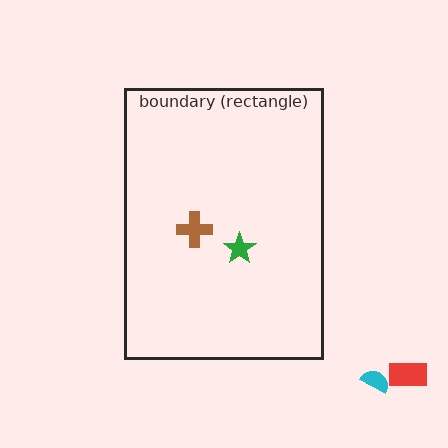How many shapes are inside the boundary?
2 inside, 2 outside.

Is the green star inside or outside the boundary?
Inside.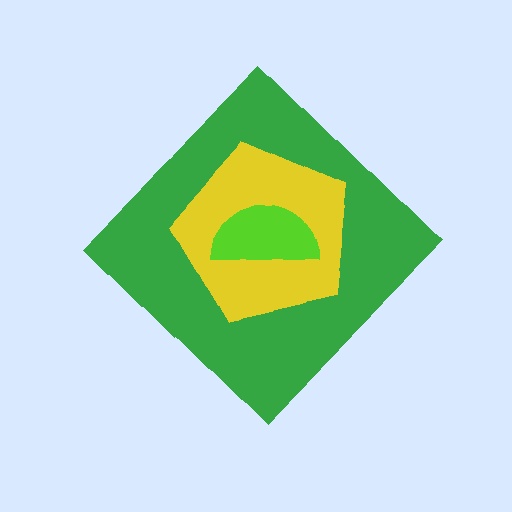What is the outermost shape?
The green diamond.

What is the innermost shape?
The lime semicircle.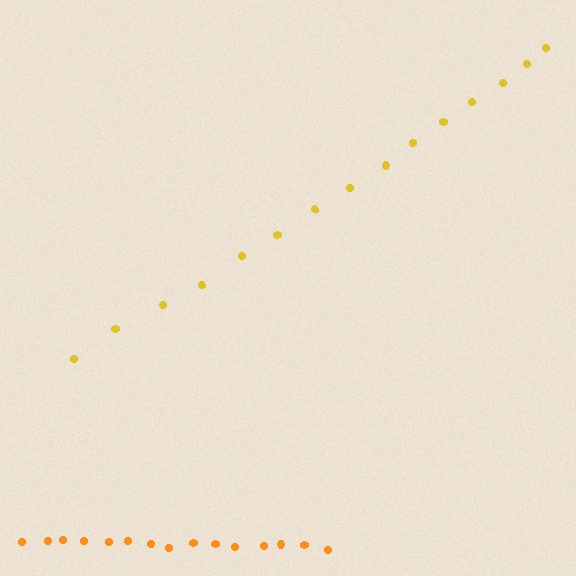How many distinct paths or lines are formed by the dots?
There are 2 distinct paths.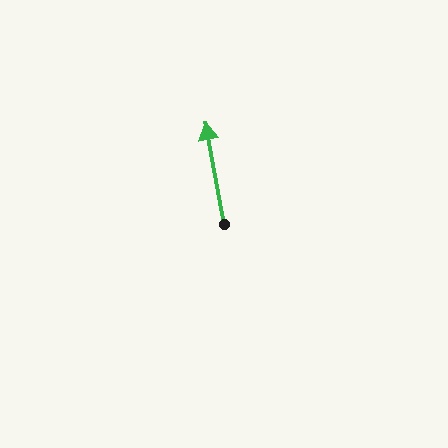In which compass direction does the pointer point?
North.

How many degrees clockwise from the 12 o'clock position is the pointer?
Approximately 350 degrees.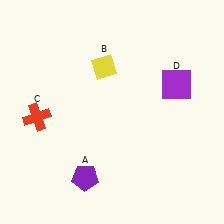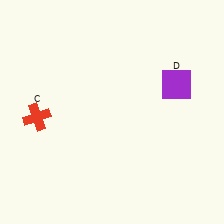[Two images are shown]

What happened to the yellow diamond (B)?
The yellow diamond (B) was removed in Image 2. It was in the top-left area of Image 1.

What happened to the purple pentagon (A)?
The purple pentagon (A) was removed in Image 2. It was in the bottom-left area of Image 1.